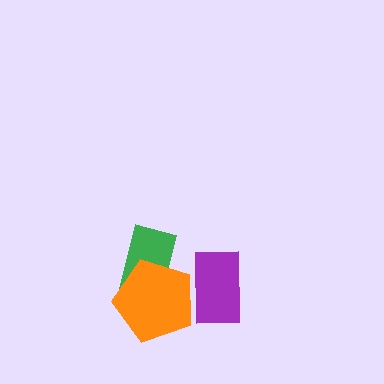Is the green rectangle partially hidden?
Yes, it is partially covered by another shape.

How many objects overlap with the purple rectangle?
1 object overlaps with the purple rectangle.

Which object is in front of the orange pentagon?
The purple rectangle is in front of the orange pentagon.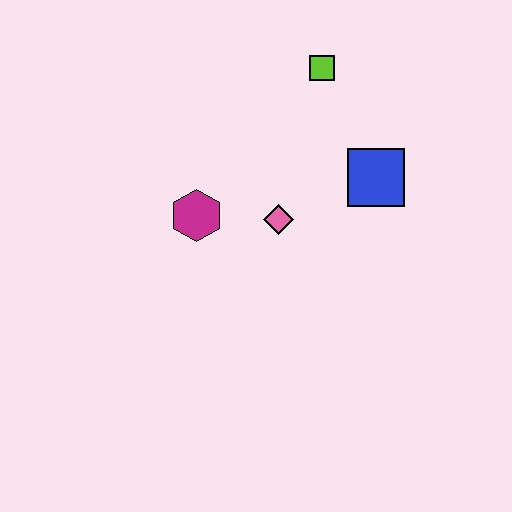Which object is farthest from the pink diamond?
The lime square is farthest from the pink diamond.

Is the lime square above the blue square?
Yes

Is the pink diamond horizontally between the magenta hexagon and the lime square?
Yes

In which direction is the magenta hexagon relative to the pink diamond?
The magenta hexagon is to the left of the pink diamond.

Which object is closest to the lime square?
The blue square is closest to the lime square.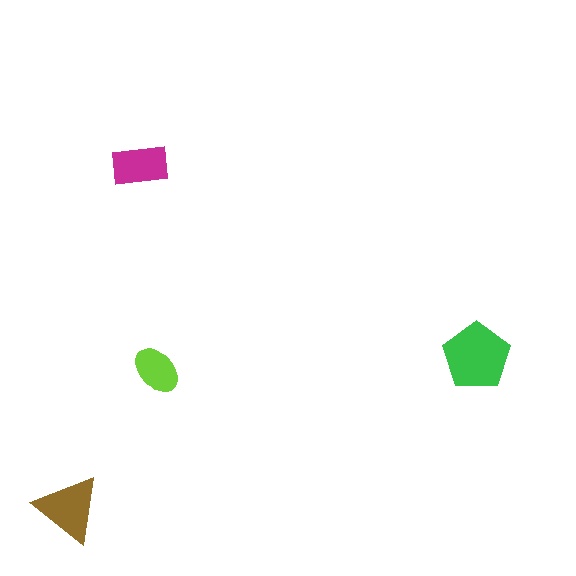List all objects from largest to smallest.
The green pentagon, the brown triangle, the magenta rectangle, the lime ellipse.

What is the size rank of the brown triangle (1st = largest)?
2nd.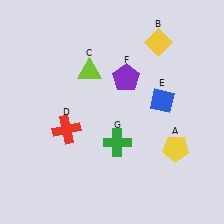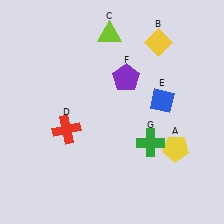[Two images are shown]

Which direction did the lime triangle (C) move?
The lime triangle (C) moved up.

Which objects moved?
The objects that moved are: the lime triangle (C), the green cross (G).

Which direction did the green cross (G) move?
The green cross (G) moved right.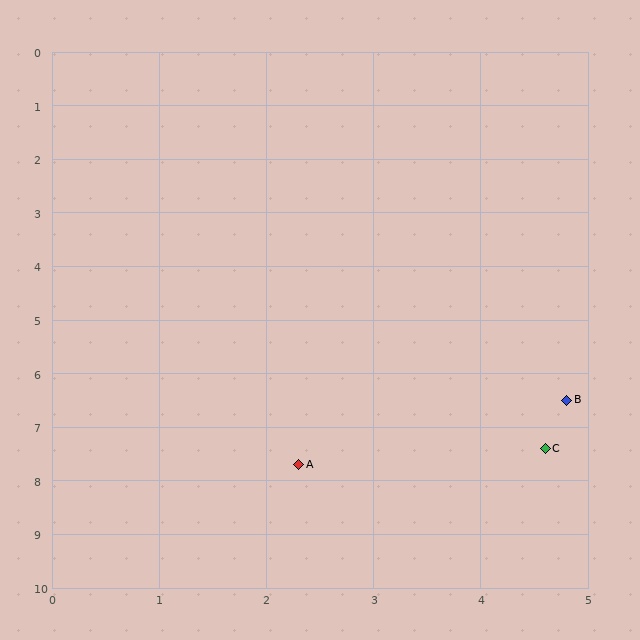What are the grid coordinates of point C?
Point C is at approximately (4.6, 7.4).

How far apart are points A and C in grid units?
Points A and C are about 2.3 grid units apart.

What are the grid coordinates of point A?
Point A is at approximately (2.3, 7.7).